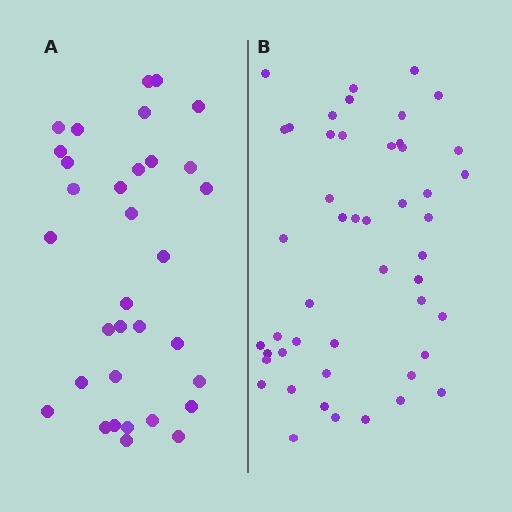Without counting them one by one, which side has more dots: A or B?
Region B (the right region) has more dots.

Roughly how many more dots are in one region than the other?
Region B has approximately 15 more dots than region A.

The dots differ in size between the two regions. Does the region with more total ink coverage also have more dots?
No. Region A has more total ink coverage because its dots are larger, but region B actually contains more individual dots. Total area can be misleading — the number of items is what matters here.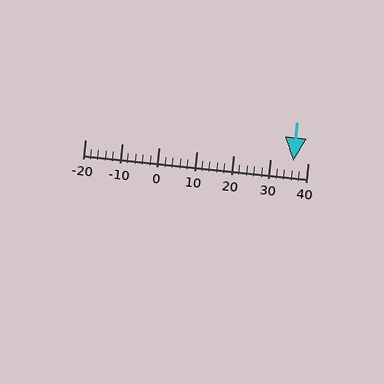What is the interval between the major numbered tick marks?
The major tick marks are spaced 10 units apart.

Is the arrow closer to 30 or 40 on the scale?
The arrow is closer to 40.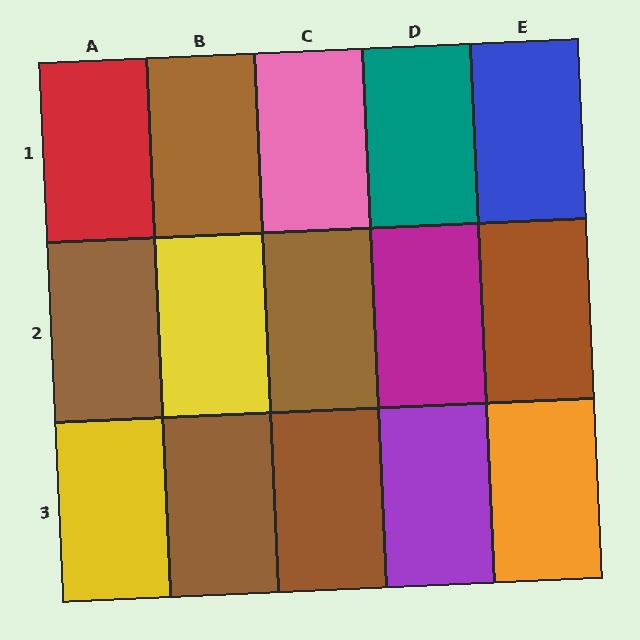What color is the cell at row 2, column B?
Yellow.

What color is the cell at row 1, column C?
Pink.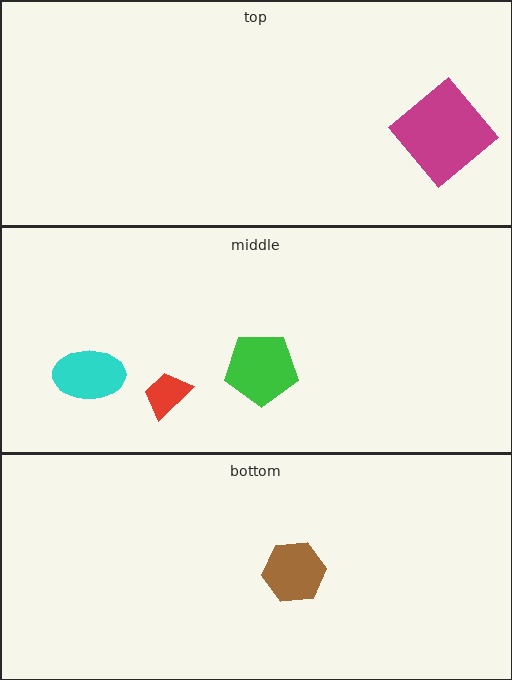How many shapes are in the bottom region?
1.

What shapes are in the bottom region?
The brown hexagon.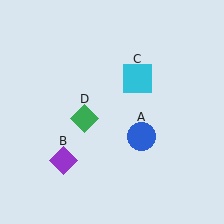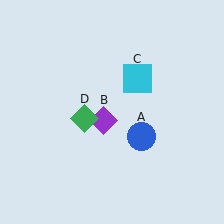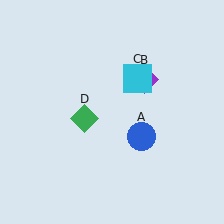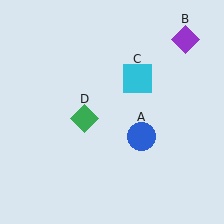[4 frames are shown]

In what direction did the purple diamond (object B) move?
The purple diamond (object B) moved up and to the right.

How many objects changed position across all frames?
1 object changed position: purple diamond (object B).